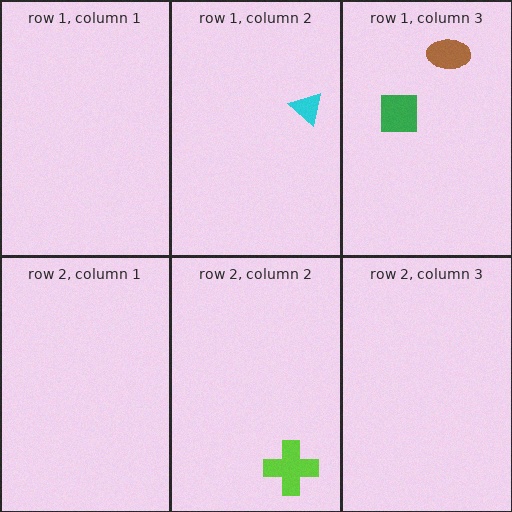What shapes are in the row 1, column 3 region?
The green square, the brown ellipse.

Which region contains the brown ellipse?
The row 1, column 3 region.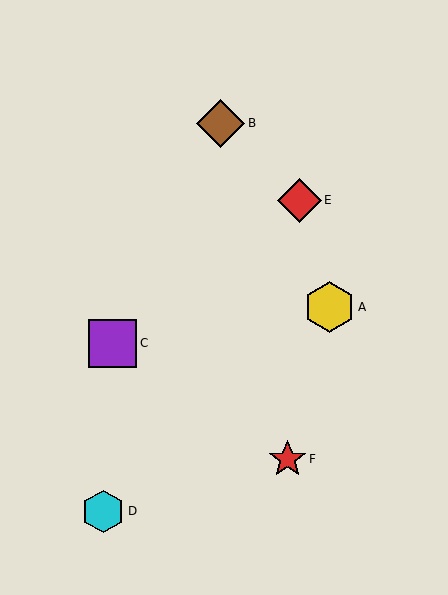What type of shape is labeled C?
Shape C is a purple square.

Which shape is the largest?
The yellow hexagon (labeled A) is the largest.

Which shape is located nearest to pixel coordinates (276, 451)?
The red star (labeled F) at (287, 459) is nearest to that location.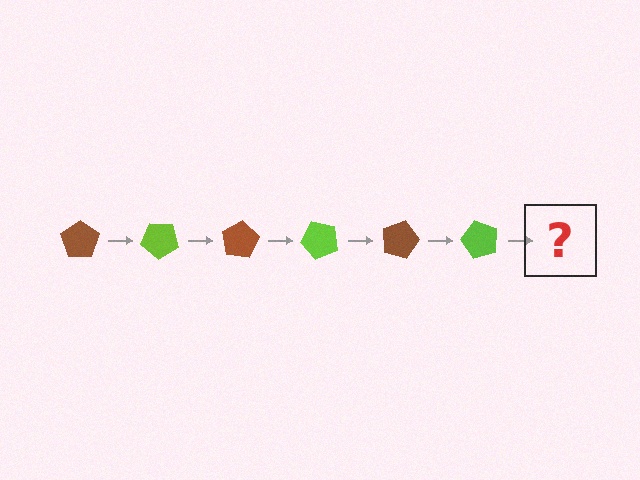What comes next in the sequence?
The next element should be a brown pentagon, rotated 240 degrees from the start.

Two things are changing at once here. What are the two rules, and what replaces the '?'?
The two rules are that it rotates 40 degrees each step and the color cycles through brown and lime. The '?' should be a brown pentagon, rotated 240 degrees from the start.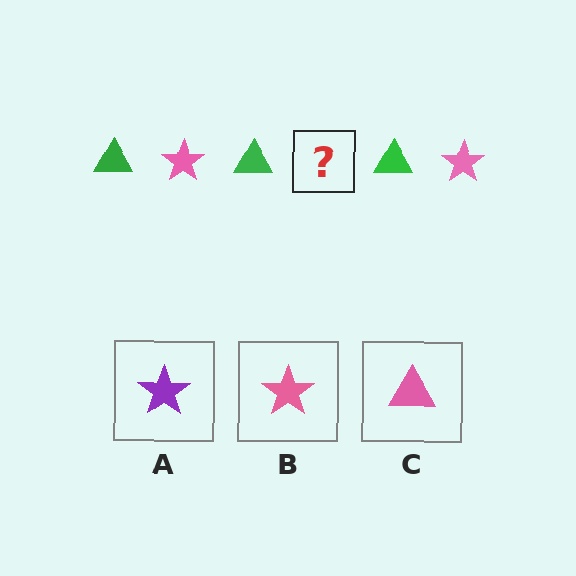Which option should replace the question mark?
Option B.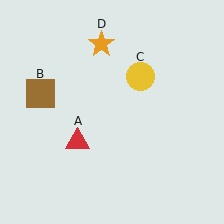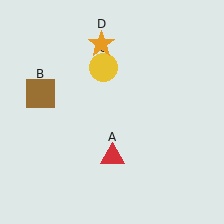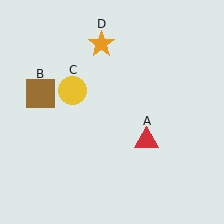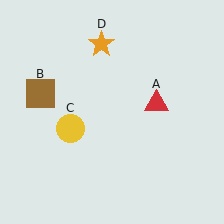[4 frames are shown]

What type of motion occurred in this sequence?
The red triangle (object A), yellow circle (object C) rotated counterclockwise around the center of the scene.